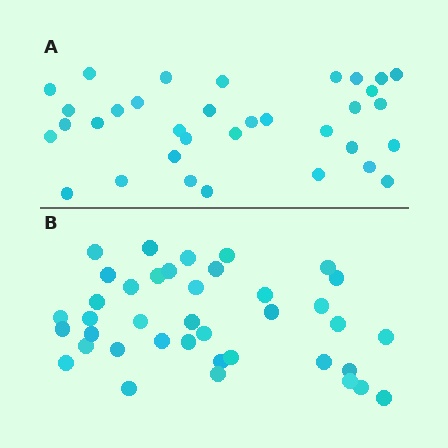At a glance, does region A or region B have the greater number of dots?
Region B (the bottom region) has more dots.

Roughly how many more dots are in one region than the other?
Region B has about 5 more dots than region A.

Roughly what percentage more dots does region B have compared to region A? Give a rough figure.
About 15% more.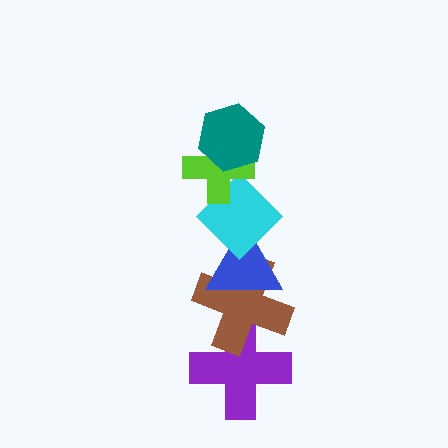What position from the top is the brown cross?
The brown cross is 5th from the top.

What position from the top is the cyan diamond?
The cyan diamond is 3rd from the top.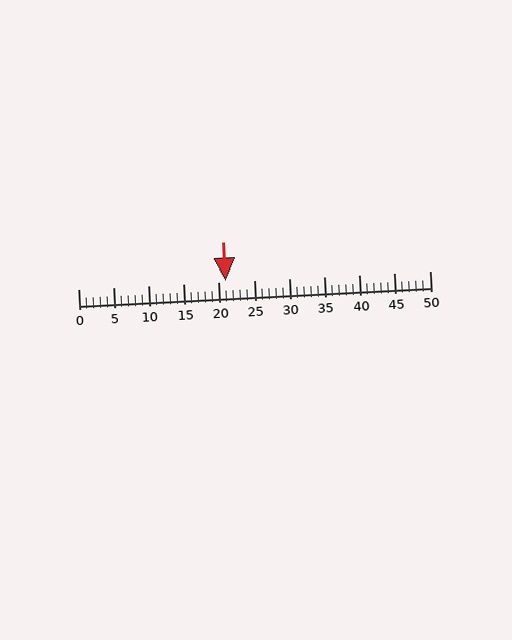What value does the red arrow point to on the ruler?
The red arrow points to approximately 21.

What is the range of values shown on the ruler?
The ruler shows values from 0 to 50.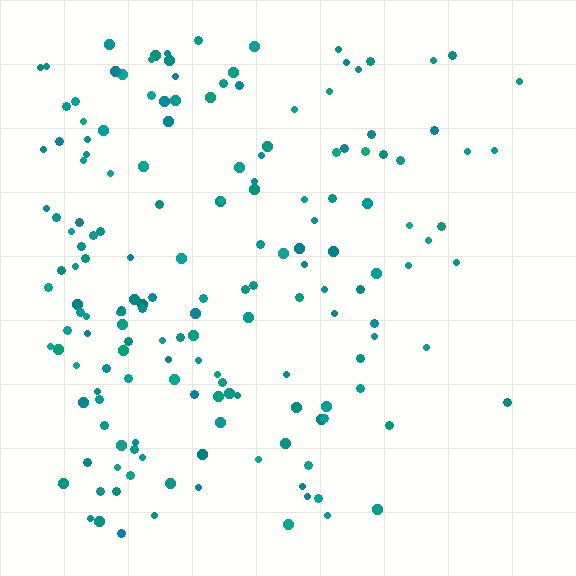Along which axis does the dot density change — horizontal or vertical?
Horizontal.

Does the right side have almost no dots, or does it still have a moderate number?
Still a moderate number, just noticeably fewer than the left.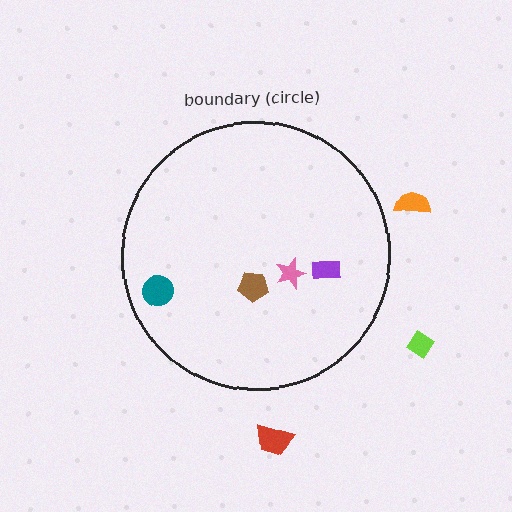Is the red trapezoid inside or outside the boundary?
Outside.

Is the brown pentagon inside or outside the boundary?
Inside.